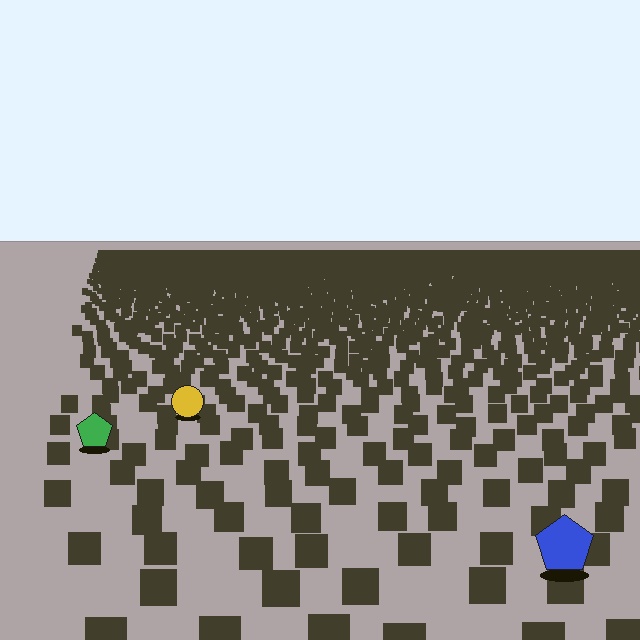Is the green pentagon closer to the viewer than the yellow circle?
Yes. The green pentagon is closer — you can tell from the texture gradient: the ground texture is coarser near it.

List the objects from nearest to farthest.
From nearest to farthest: the blue pentagon, the green pentagon, the yellow circle.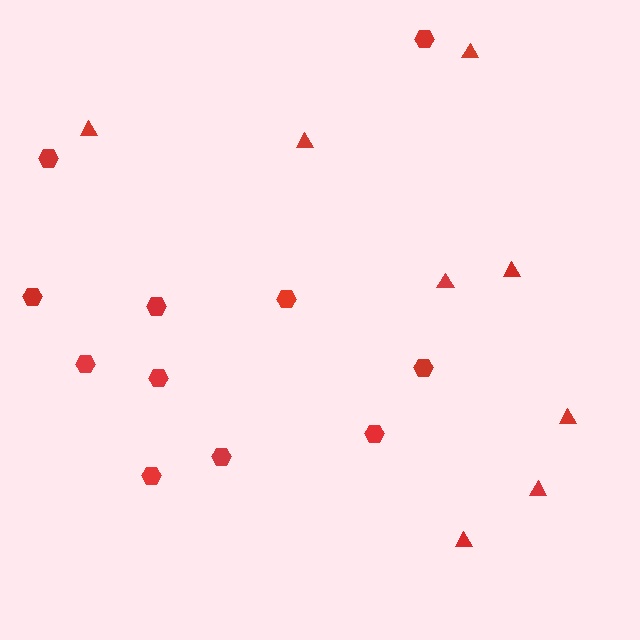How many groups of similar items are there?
There are 2 groups: one group of hexagons (11) and one group of triangles (8).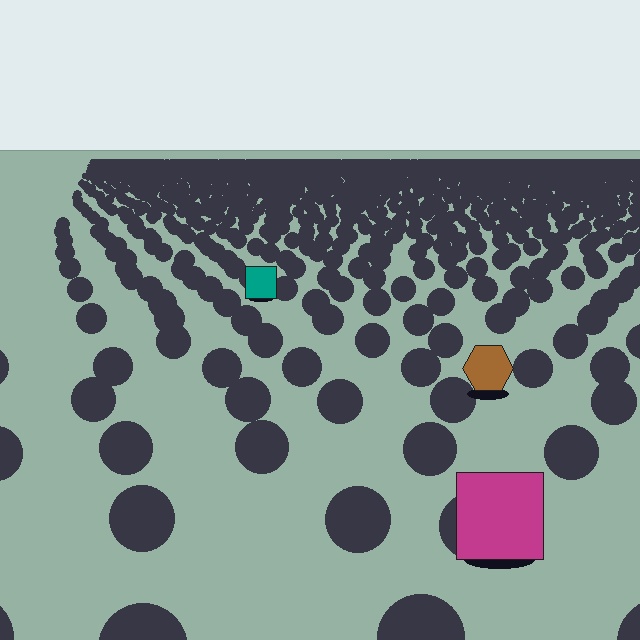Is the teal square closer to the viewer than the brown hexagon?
No. The brown hexagon is closer — you can tell from the texture gradient: the ground texture is coarser near it.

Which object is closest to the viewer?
The magenta square is closest. The texture marks near it are larger and more spread out.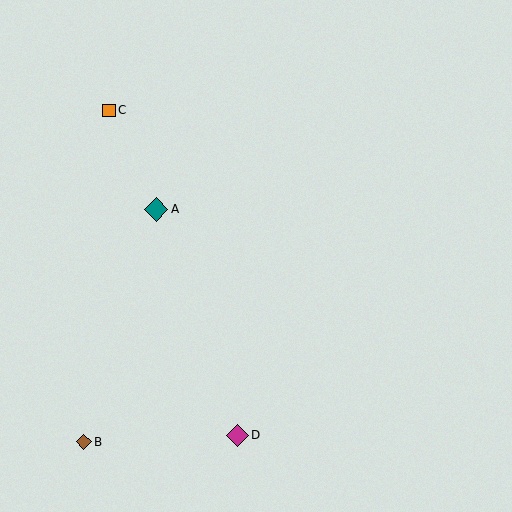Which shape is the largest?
The teal diamond (labeled A) is the largest.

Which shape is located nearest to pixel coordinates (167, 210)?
The teal diamond (labeled A) at (156, 209) is nearest to that location.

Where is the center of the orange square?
The center of the orange square is at (109, 110).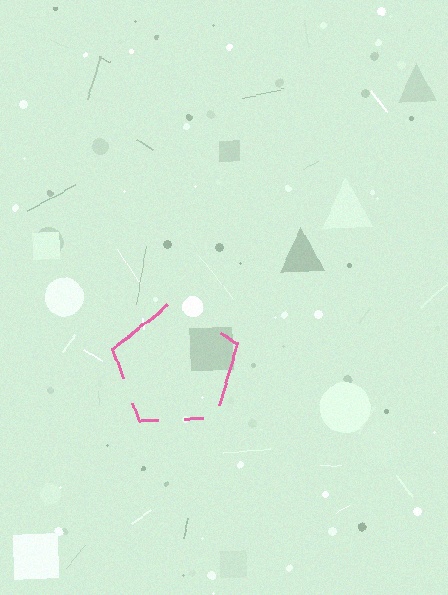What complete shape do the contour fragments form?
The contour fragments form a pentagon.